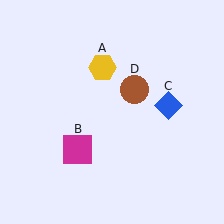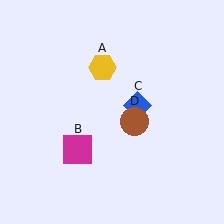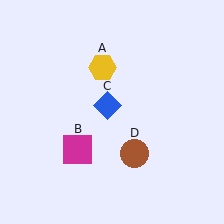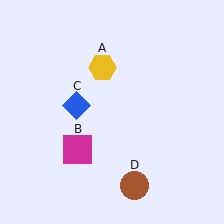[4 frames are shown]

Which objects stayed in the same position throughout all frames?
Yellow hexagon (object A) and magenta square (object B) remained stationary.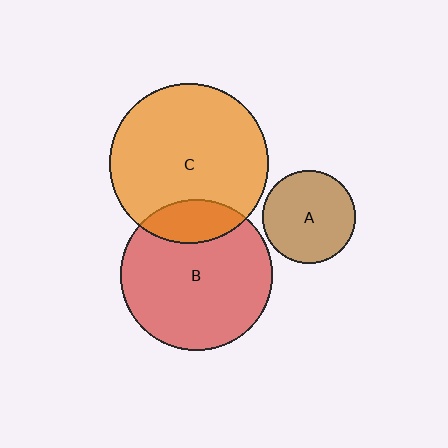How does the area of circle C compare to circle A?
Approximately 2.9 times.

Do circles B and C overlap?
Yes.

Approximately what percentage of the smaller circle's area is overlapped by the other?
Approximately 20%.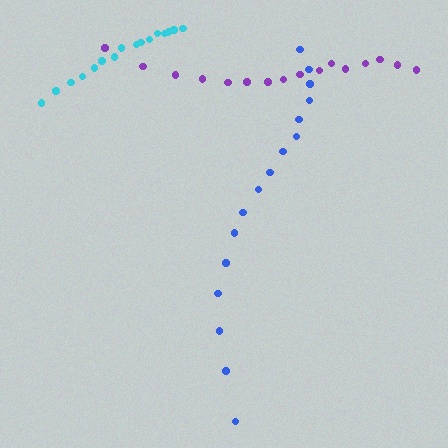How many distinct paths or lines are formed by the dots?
There are 3 distinct paths.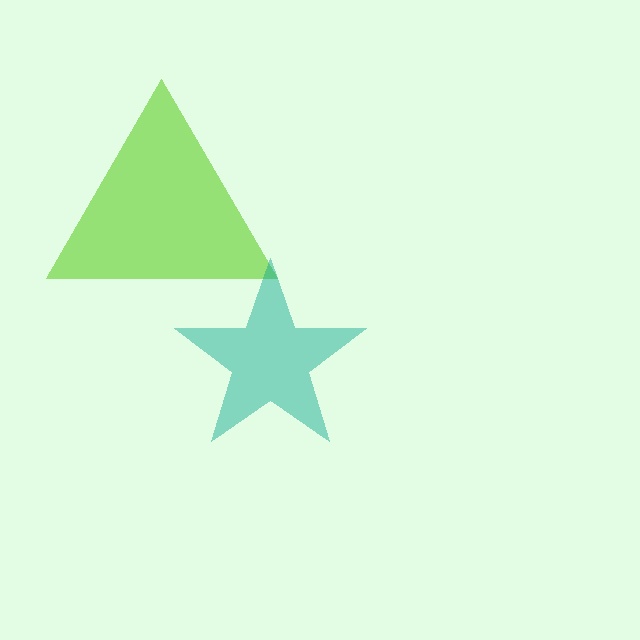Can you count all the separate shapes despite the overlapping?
Yes, there are 2 separate shapes.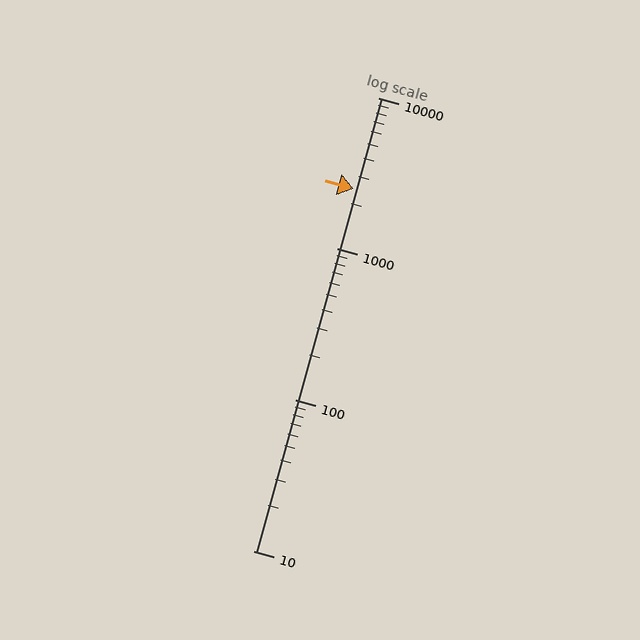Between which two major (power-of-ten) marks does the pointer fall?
The pointer is between 1000 and 10000.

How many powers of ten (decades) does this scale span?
The scale spans 3 decades, from 10 to 10000.